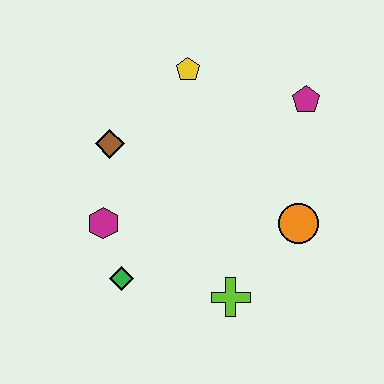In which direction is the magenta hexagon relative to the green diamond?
The magenta hexagon is above the green diamond.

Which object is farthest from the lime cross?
The yellow pentagon is farthest from the lime cross.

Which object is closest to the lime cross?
The orange circle is closest to the lime cross.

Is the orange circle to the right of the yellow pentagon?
Yes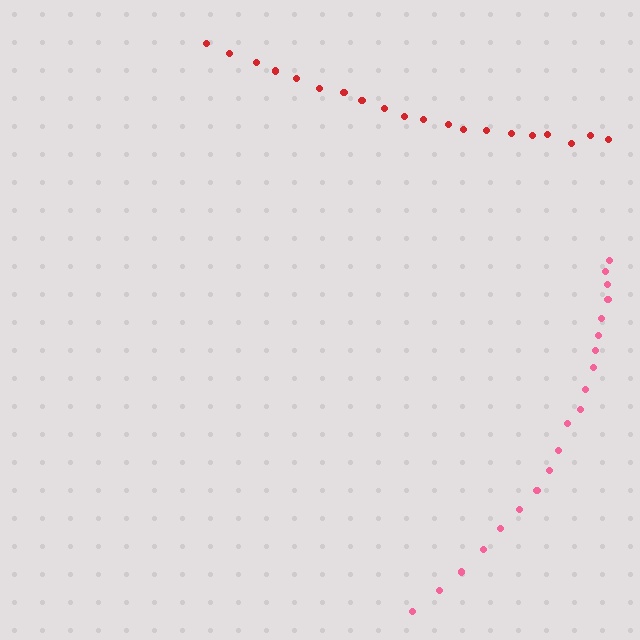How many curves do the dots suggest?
There are 2 distinct paths.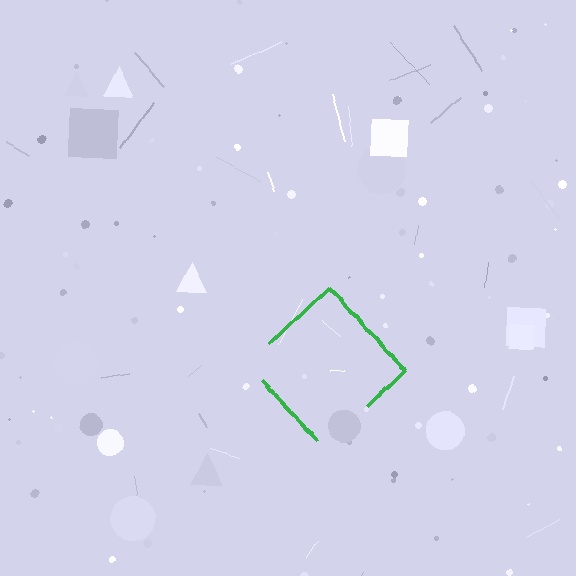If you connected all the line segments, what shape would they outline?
They would outline a diamond.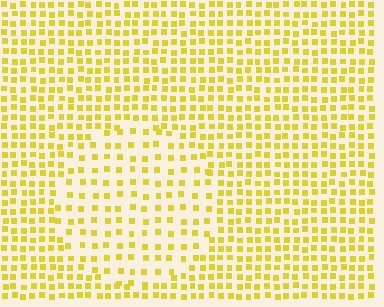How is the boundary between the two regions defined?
The boundary is defined by a change in element density (approximately 1.8x ratio). All elements are the same color, size, and shape.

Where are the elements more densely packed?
The elements are more densely packed outside the circle boundary.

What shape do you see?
I see a circle.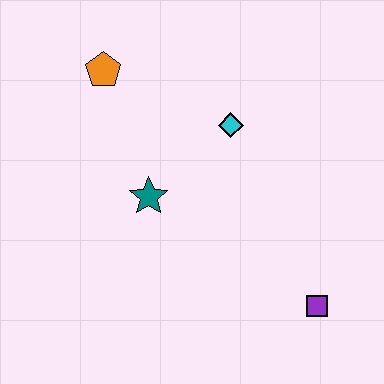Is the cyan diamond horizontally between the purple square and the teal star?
Yes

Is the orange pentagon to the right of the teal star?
No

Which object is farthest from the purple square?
The orange pentagon is farthest from the purple square.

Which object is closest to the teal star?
The cyan diamond is closest to the teal star.